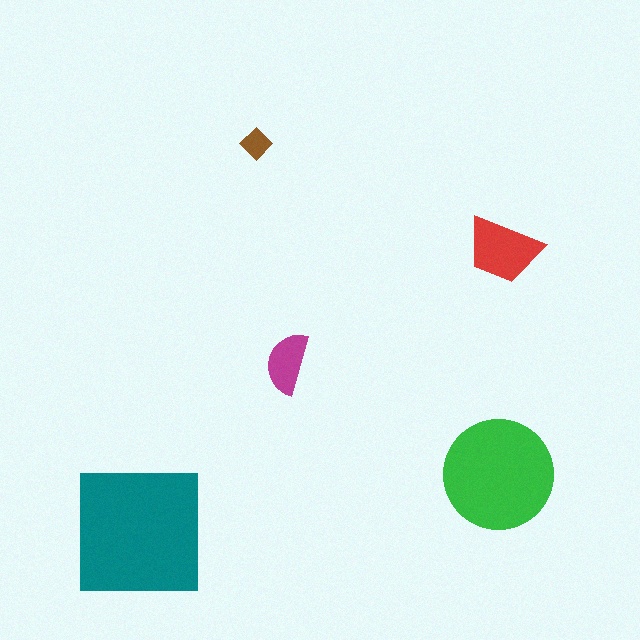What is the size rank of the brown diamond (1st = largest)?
5th.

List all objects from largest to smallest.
The teal square, the green circle, the red trapezoid, the magenta semicircle, the brown diamond.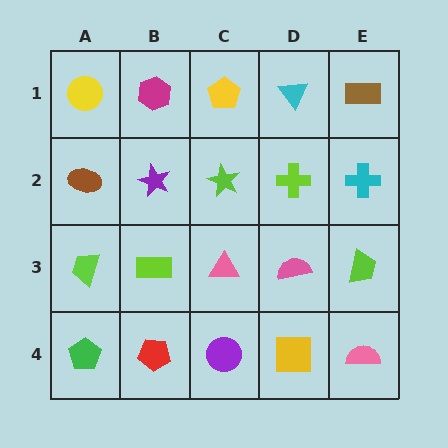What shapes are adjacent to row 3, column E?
A cyan cross (row 2, column E), a pink semicircle (row 4, column E), a pink semicircle (row 3, column D).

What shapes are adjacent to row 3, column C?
A lime star (row 2, column C), a purple circle (row 4, column C), a lime rectangle (row 3, column B), a pink semicircle (row 3, column D).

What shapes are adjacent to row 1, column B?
A purple star (row 2, column B), a yellow circle (row 1, column A), a yellow pentagon (row 1, column C).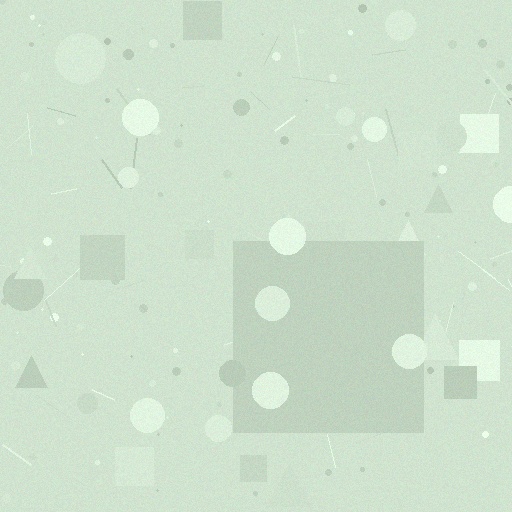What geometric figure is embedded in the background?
A square is embedded in the background.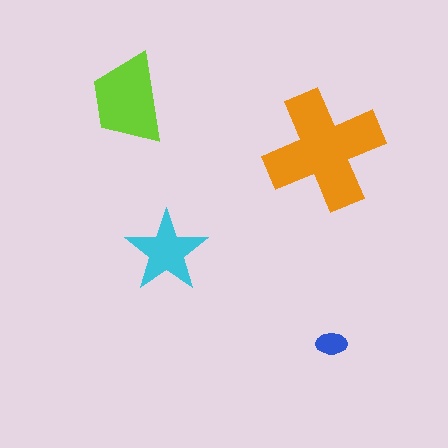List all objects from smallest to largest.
The blue ellipse, the cyan star, the lime trapezoid, the orange cross.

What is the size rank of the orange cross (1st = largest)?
1st.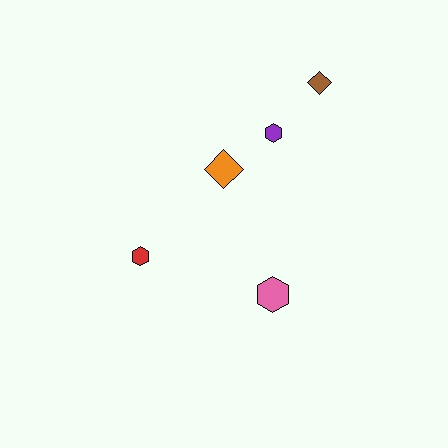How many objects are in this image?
There are 5 objects.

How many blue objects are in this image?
There are no blue objects.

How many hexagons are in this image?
There are 3 hexagons.